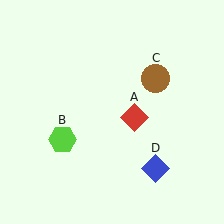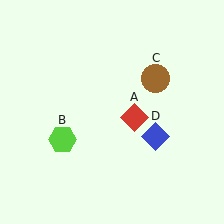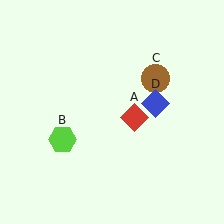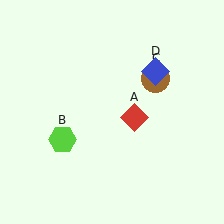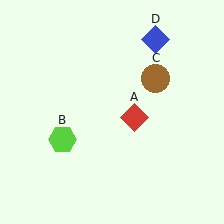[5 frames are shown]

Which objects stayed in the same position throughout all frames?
Red diamond (object A) and lime hexagon (object B) and brown circle (object C) remained stationary.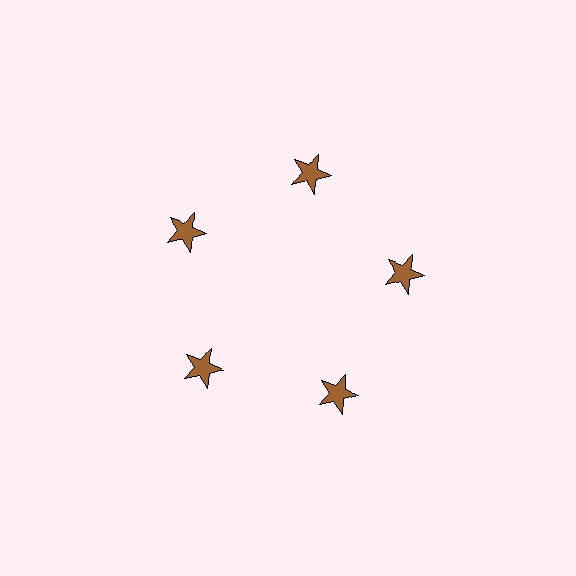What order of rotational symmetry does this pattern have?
This pattern has 5-fold rotational symmetry.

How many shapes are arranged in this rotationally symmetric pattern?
There are 5 shapes, arranged in 5 groups of 1.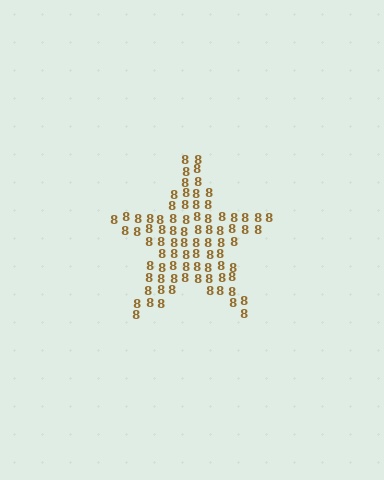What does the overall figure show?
The overall figure shows a star.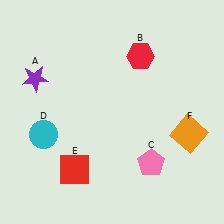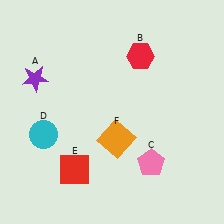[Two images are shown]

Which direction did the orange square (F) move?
The orange square (F) moved left.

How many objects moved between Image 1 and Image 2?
1 object moved between the two images.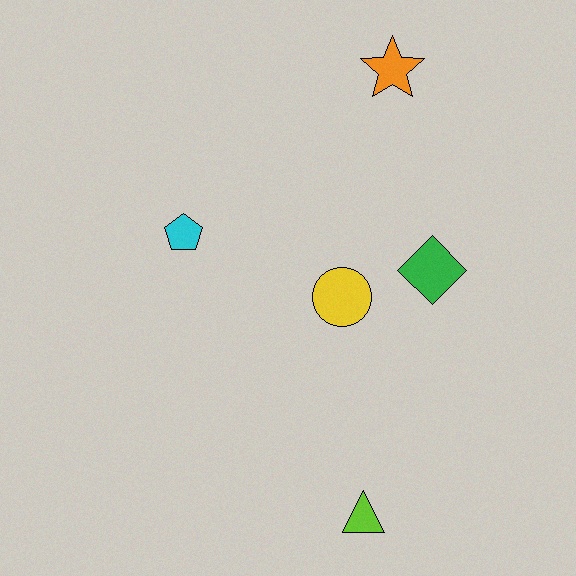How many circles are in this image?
There is 1 circle.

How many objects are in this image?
There are 5 objects.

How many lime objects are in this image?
There is 1 lime object.